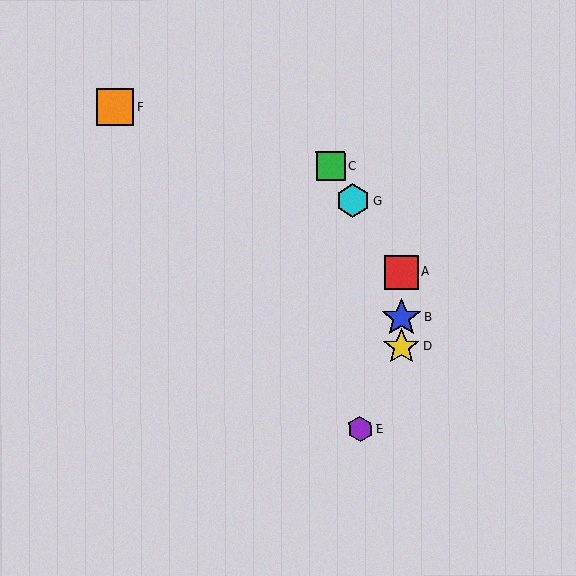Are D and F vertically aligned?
No, D is at x≈402 and F is at x≈116.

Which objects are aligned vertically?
Objects A, B, D are aligned vertically.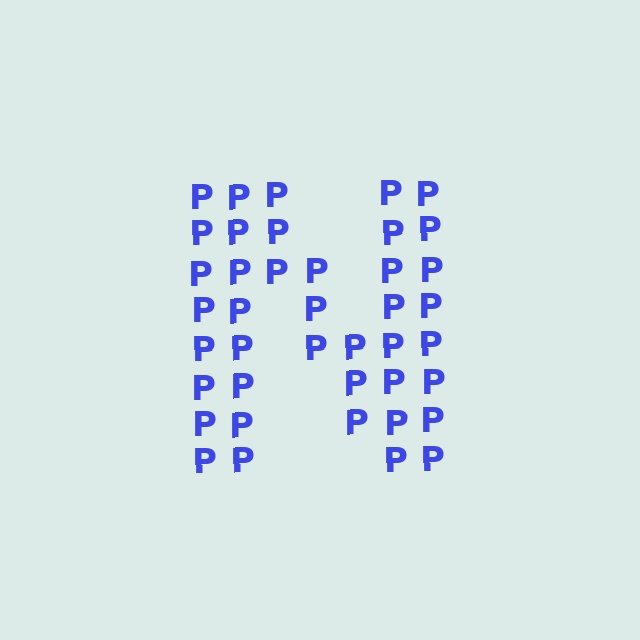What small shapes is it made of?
It is made of small letter P's.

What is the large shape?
The large shape is the letter N.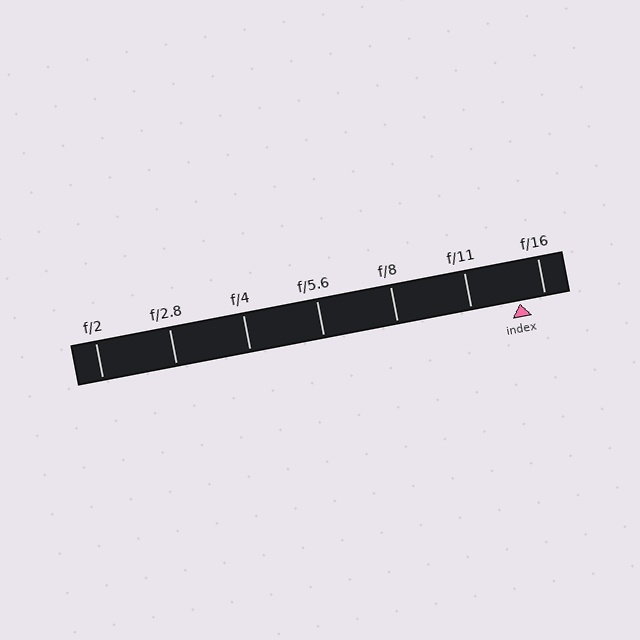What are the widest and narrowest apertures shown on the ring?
The widest aperture shown is f/2 and the narrowest is f/16.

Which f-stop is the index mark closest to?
The index mark is closest to f/16.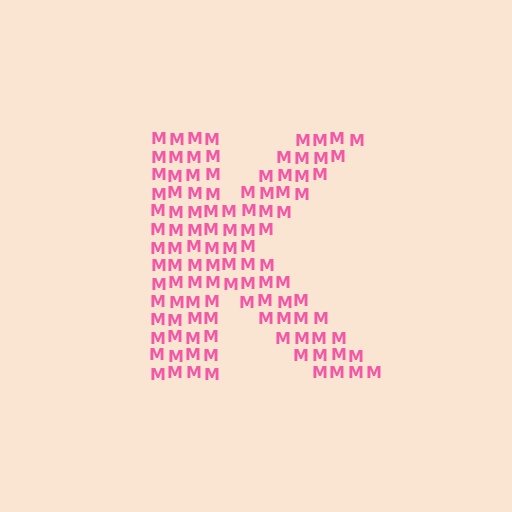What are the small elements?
The small elements are letter M's.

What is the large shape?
The large shape is the letter K.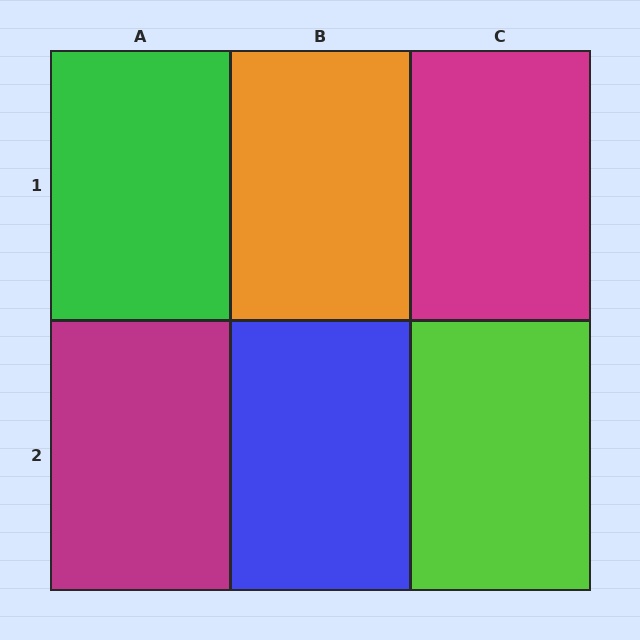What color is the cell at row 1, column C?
Magenta.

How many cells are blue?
1 cell is blue.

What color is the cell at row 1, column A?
Green.